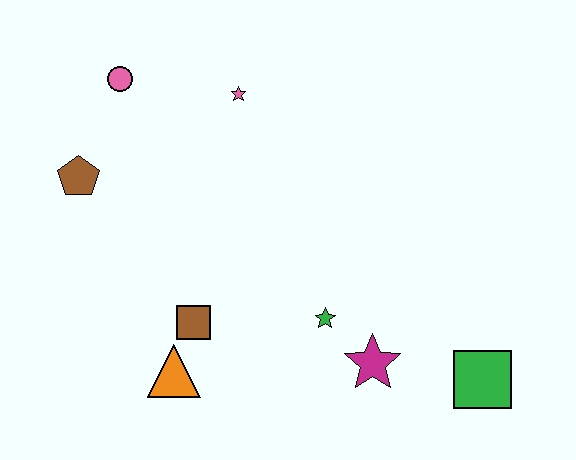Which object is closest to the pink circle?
The brown pentagon is closest to the pink circle.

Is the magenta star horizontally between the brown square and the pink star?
No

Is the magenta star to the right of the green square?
No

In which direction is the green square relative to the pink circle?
The green square is to the right of the pink circle.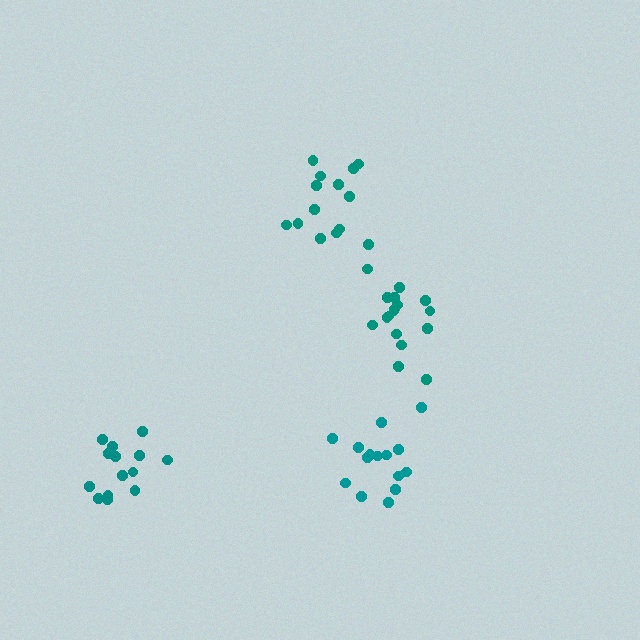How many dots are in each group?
Group 1: 15 dots, Group 2: 14 dots, Group 3: 14 dots, Group 4: 17 dots (60 total).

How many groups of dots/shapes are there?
There are 4 groups.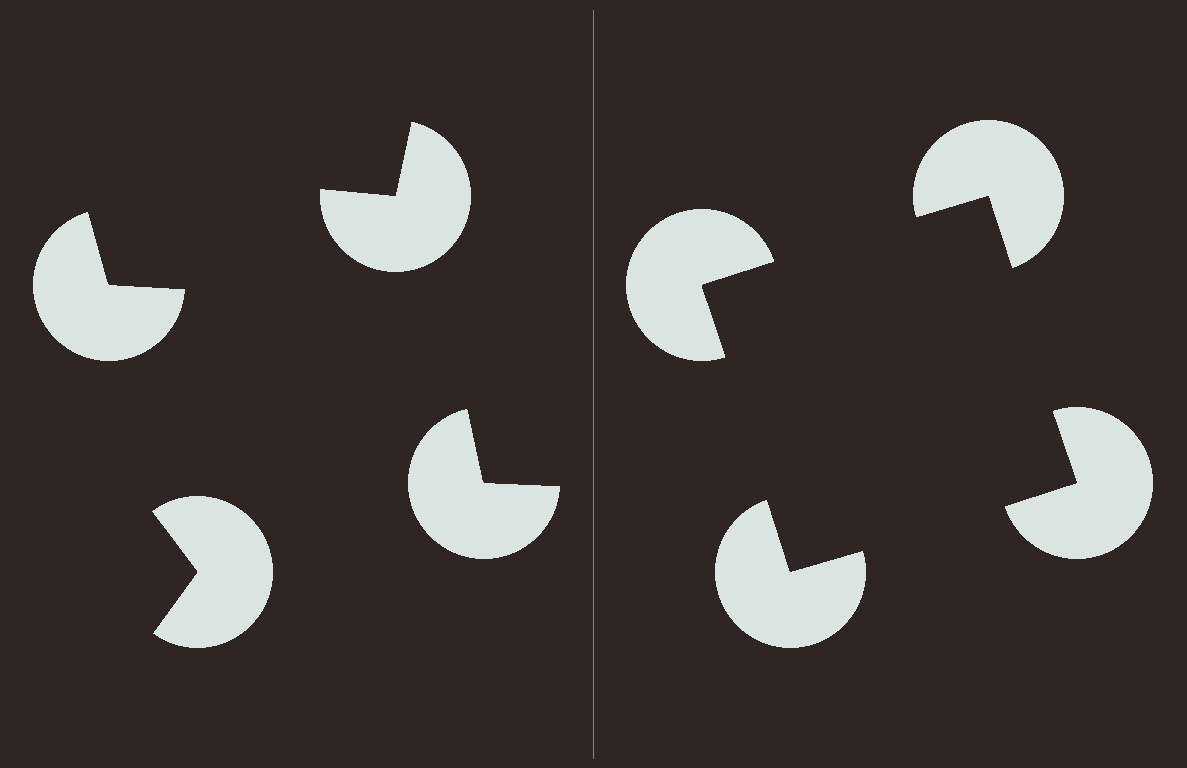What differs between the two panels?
The pac-man discs are positioned identically on both sides; only the wedge orientations differ. On the right they align to a square; on the left they are misaligned.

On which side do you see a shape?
An illusory square appears on the right side. On the left side the wedge cuts are rotated, so no coherent shape forms.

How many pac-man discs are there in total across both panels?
8 — 4 on each side.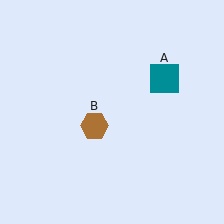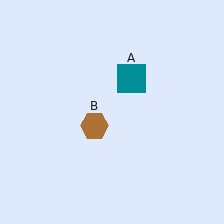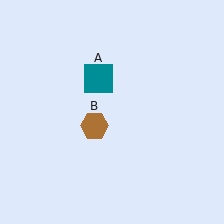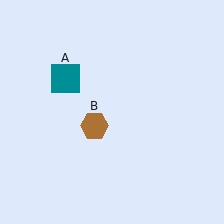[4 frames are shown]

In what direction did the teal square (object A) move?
The teal square (object A) moved left.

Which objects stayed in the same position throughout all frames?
Brown hexagon (object B) remained stationary.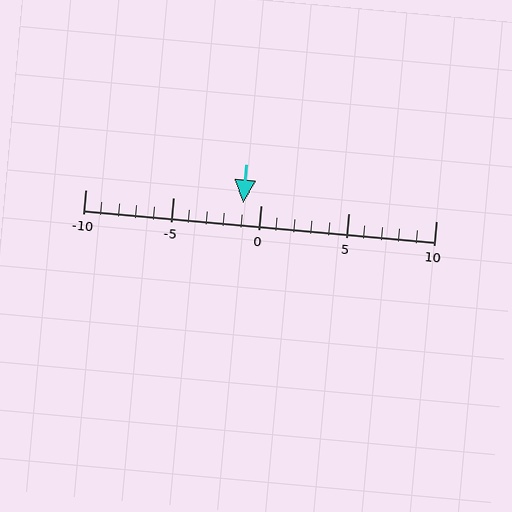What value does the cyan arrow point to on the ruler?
The cyan arrow points to approximately -1.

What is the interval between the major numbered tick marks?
The major tick marks are spaced 5 units apart.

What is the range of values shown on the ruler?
The ruler shows values from -10 to 10.